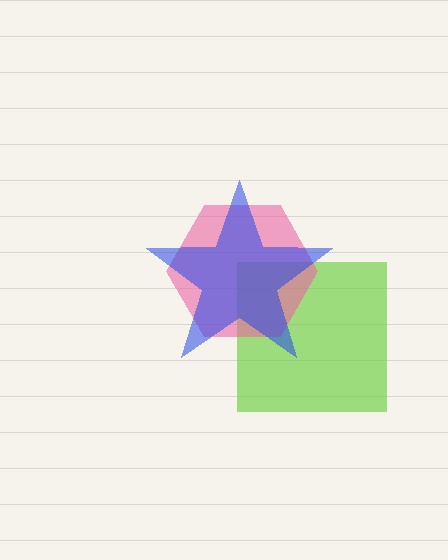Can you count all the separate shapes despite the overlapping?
Yes, there are 3 separate shapes.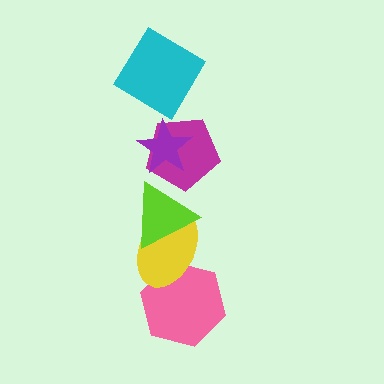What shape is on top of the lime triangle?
The magenta pentagon is on top of the lime triangle.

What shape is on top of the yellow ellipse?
The lime triangle is on top of the yellow ellipse.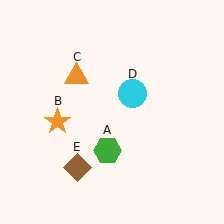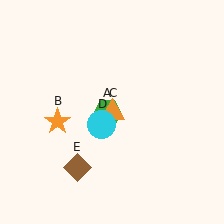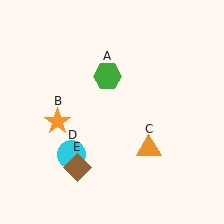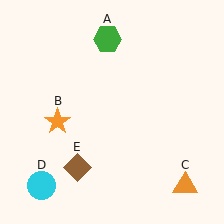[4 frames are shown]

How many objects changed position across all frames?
3 objects changed position: green hexagon (object A), orange triangle (object C), cyan circle (object D).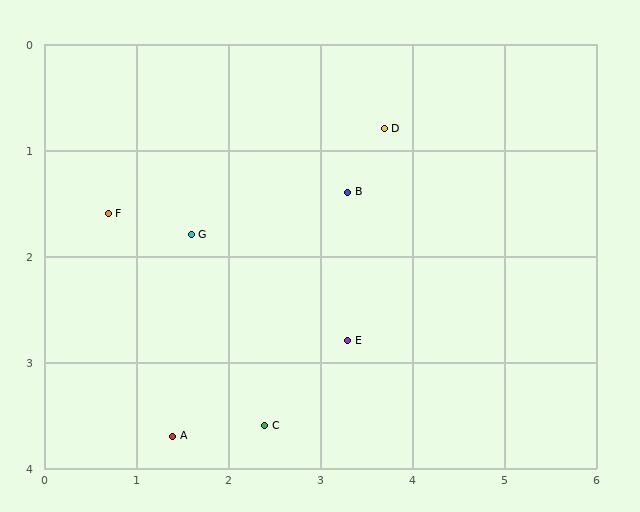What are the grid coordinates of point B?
Point B is at approximately (3.3, 1.4).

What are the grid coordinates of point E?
Point E is at approximately (3.3, 2.8).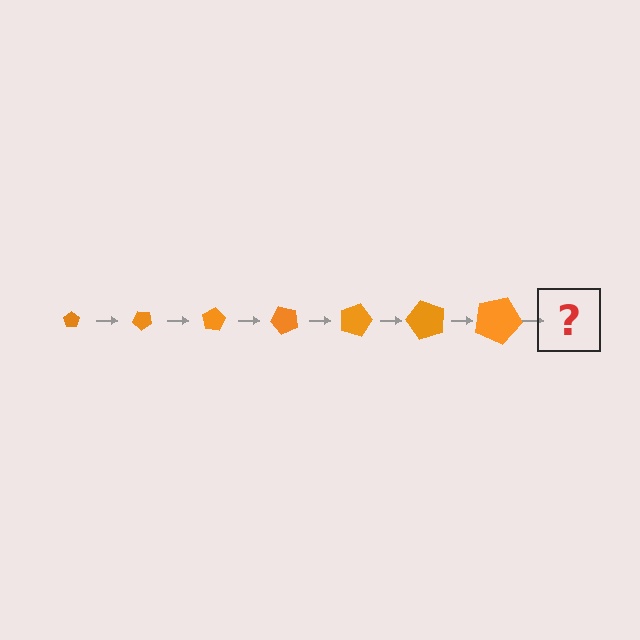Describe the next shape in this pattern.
It should be a pentagon, larger than the previous one and rotated 280 degrees from the start.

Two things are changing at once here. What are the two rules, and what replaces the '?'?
The two rules are that the pentagon grows larger each step and it rotates 40 degrees each step. The '?' should be a pentagon, larger than the previous one and rotated 280 degrees from the start.